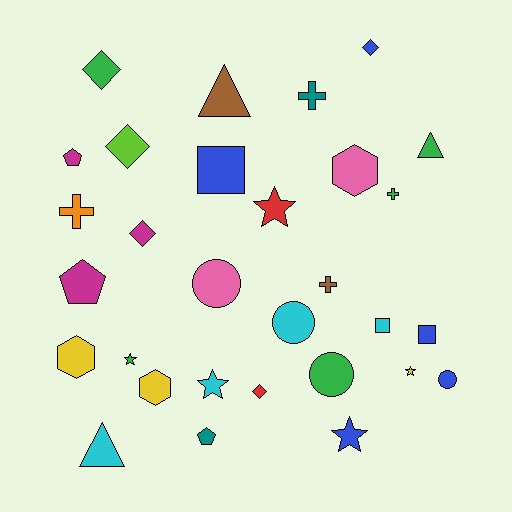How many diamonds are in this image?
There are 5 diamonds.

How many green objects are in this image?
There are 5 green objects.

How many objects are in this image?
There are 30 objects.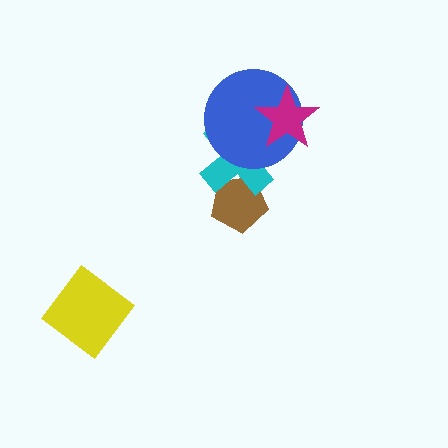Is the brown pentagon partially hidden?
Yes, it is partially covered by another shape.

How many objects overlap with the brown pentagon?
1 object overlaps with the brown pentagon.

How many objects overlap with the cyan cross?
3 objects overlap with the cyan cross.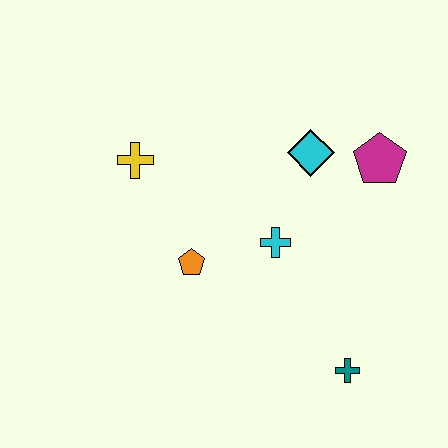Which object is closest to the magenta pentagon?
The cyan diamond is closest to the magenta pentagon.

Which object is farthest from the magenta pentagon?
The yellow cross is farthest from the magenta pentagon.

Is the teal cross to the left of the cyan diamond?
No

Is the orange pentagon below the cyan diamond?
Yes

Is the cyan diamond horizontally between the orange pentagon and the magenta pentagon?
Yes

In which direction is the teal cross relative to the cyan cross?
The teal cross is below the cyan cross.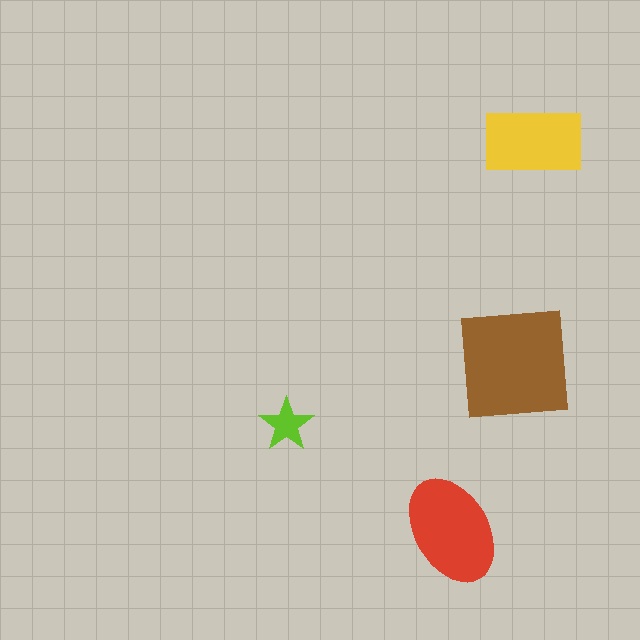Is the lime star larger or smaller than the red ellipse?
Smaller.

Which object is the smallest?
The lime star.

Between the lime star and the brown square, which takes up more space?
The brown square.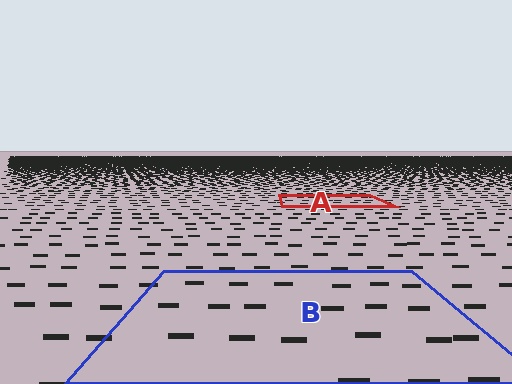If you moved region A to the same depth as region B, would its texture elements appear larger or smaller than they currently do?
They would appear larger. At a closer depth, the same texture elements are projected at a bigger on-screen size.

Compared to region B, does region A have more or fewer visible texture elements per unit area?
Region A has more texture elements per unit area — they are packed more densely because it is farther away.